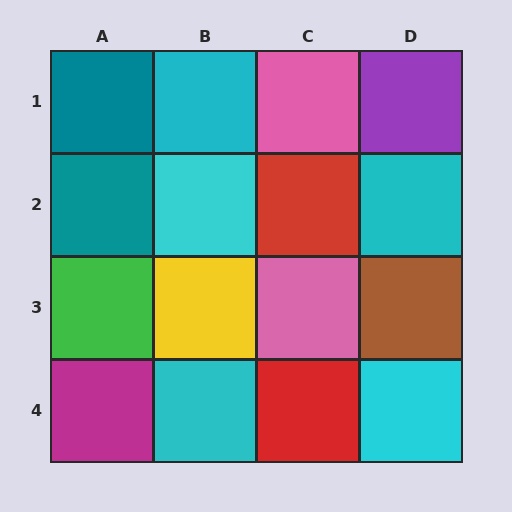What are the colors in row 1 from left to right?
Teal, cyan, pink, purple.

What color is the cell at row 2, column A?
Teal.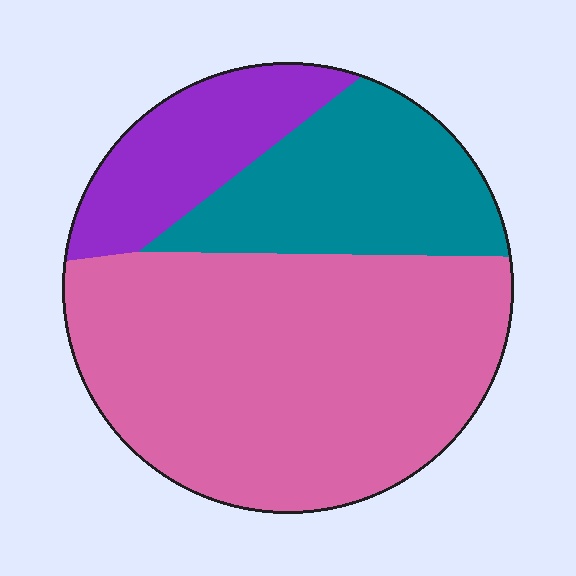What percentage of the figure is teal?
Teal takes up about one quarter (1/4) of the figure.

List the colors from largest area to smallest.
From largest to smallest: pink, teal, purple.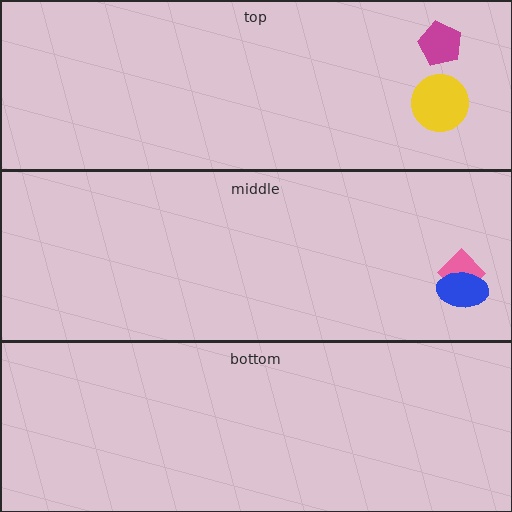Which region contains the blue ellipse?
The middle region.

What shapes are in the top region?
The magenta pentagon, the yellow circle.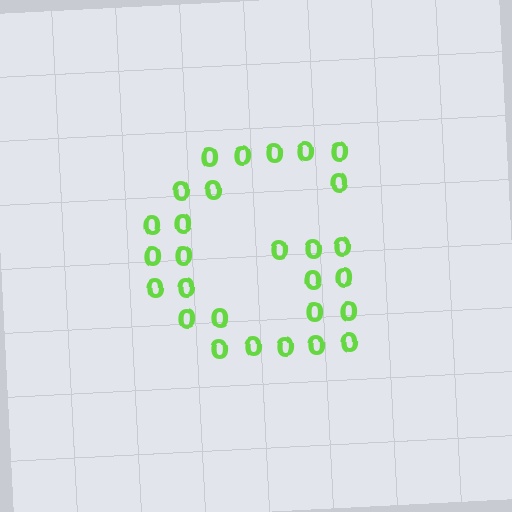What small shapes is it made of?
It is made of small digit 0's.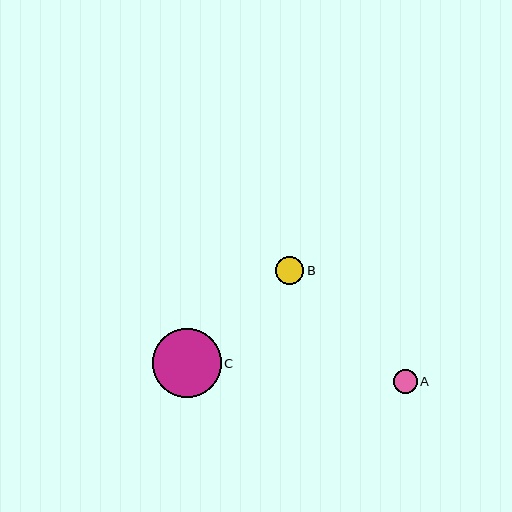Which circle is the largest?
Circle C is the largest with a size of approximately 69 pixels.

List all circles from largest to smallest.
From largest to smallest: C, B, A.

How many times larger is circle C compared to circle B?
Circle C is approximately 2.4 times the size of circle B.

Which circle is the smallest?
Circle A is the smallest with a size of approximately 24 pixels.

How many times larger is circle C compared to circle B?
Circle C is approximately 2.4 times the size of circle B.